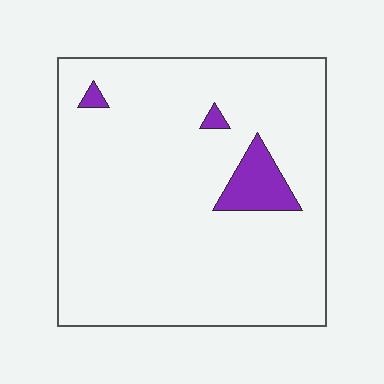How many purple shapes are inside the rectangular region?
3.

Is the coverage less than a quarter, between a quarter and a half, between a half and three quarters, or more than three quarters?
Less than a quarter.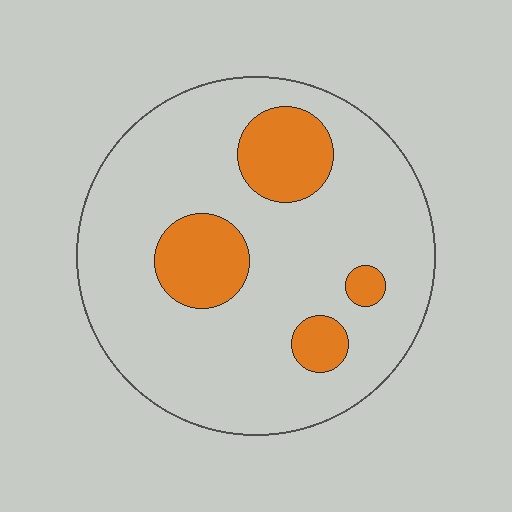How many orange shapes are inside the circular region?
4.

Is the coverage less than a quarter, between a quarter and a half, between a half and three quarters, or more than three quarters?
Less than a quarter.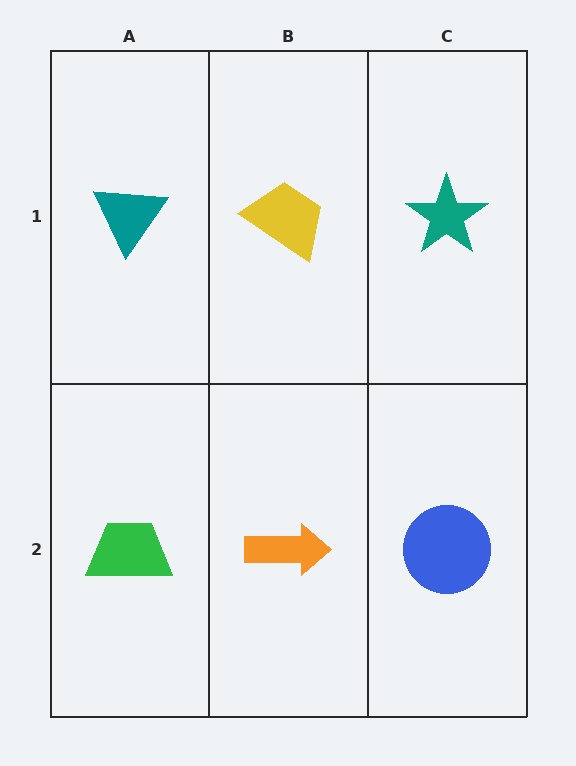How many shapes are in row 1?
3 shapes.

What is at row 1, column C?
A teal star.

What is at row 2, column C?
A blue circle.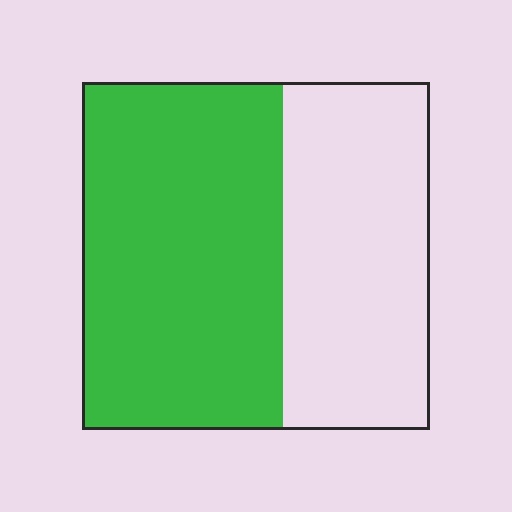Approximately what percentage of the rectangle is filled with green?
Approximately 60%.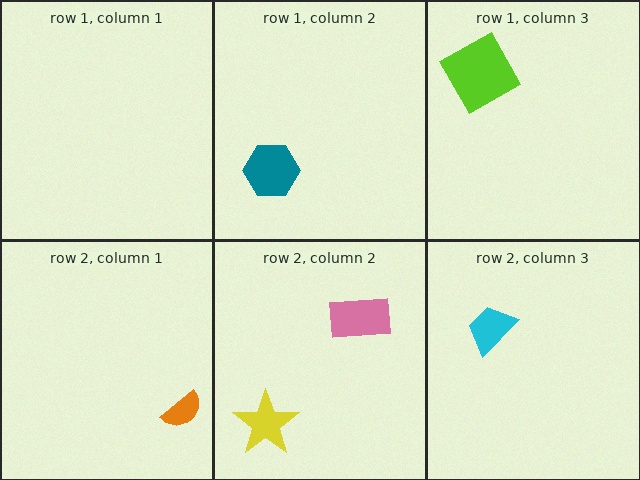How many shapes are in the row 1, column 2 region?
1.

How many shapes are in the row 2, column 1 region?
1.